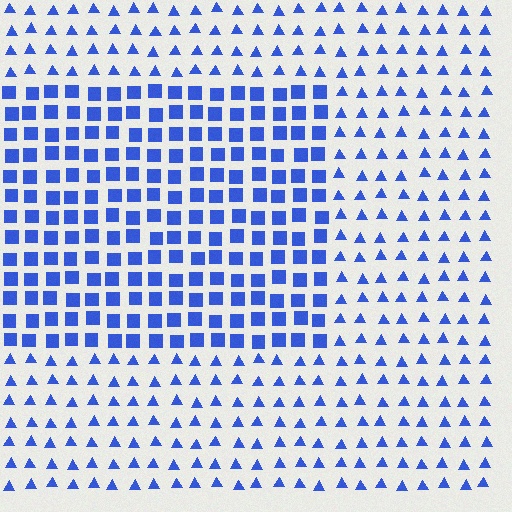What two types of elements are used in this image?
The image uses squares inside the rectangle region and triangles outside it.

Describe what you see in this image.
The image is filled with small blue elements arranged in a uniform grid. A rectangle-shaped region contains squares, while the surrounding area contains triangles. The boundary is defined purely by the change in element shape.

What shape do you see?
I see a rectangle.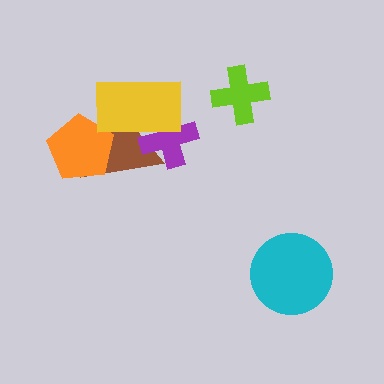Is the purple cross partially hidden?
Yes, it is partially covered by another shape.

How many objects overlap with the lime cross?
0 objects overlap with the lime cross.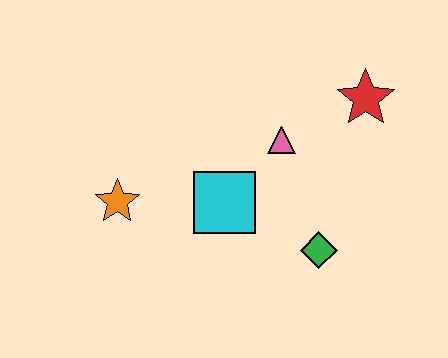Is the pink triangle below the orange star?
No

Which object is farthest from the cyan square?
The red star is farthest from the cyan square.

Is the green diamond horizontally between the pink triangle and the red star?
Yes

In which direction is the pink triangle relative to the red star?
The pink triangle is to the left of the red star.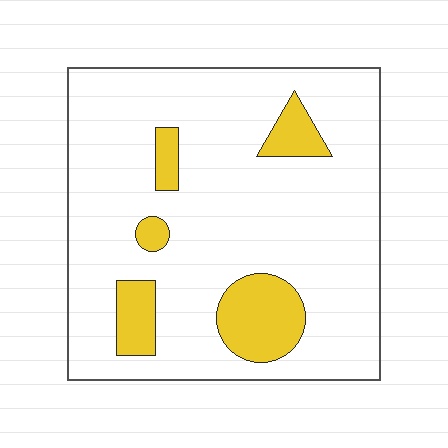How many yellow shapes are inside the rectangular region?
5.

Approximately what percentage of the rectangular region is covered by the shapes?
Approximately 15%.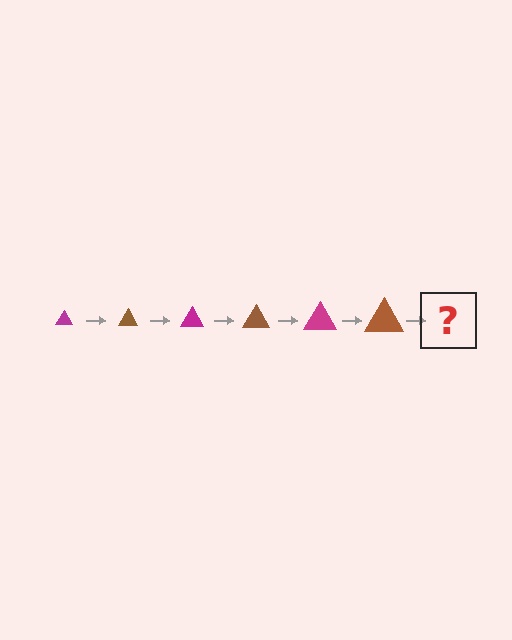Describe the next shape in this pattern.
It should be a magenta triangle, larger than the previous one.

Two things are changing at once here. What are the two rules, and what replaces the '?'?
The two rules are that the triangle grows larger each step and the color cycles through magenta and brown. The '?' should be a magenta triangle, larger than the previous one.